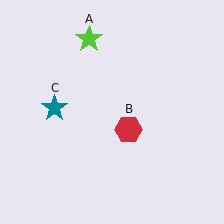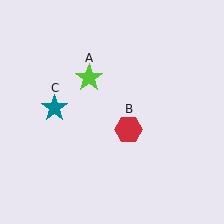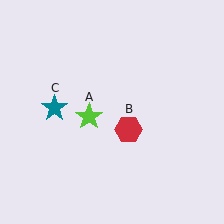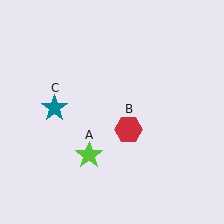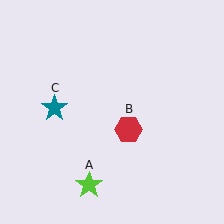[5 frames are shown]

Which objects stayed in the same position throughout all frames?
Red hexagon (object B) and teal star (object C) remained stationary.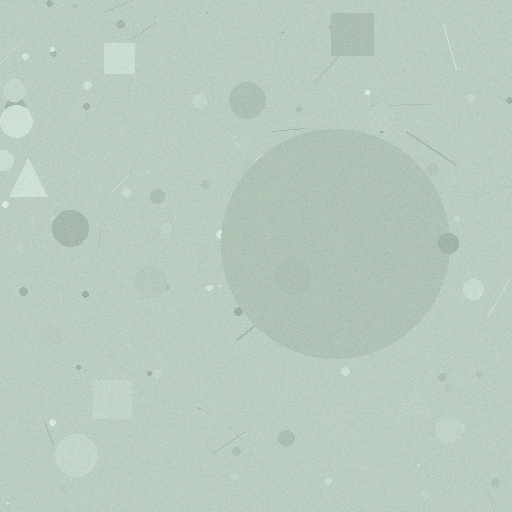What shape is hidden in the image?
A circle is hidden in the image.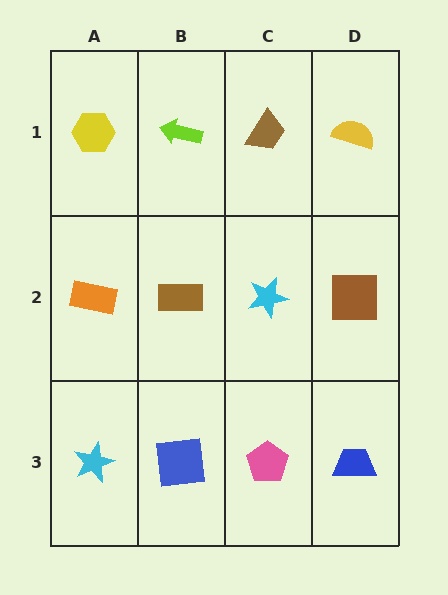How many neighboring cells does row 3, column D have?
2.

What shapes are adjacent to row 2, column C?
A brown trapezoid (row 1, column C), a pink pentagon (row 3, column C), a brown rectangle (row 2, column B), a brown square (row 2, column D).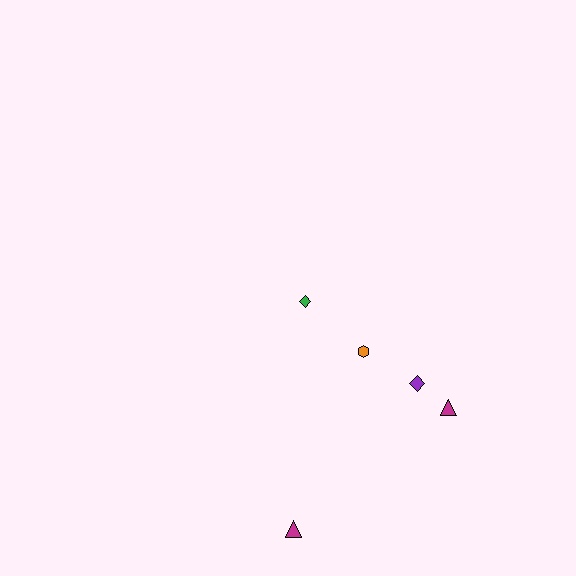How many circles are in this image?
There are no circles.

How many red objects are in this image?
There are no red objects.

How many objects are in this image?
There are 5 objects.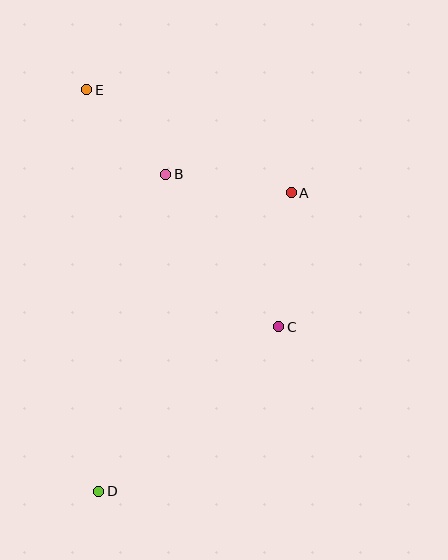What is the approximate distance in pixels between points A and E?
The distance between A and E is approximately 229 pixels.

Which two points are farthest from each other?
Points D and E are farthest from each other.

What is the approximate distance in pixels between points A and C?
The distance between A and C is approximately 135 pixels.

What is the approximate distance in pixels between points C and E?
The distance between C and E is approximately 305 pixels.